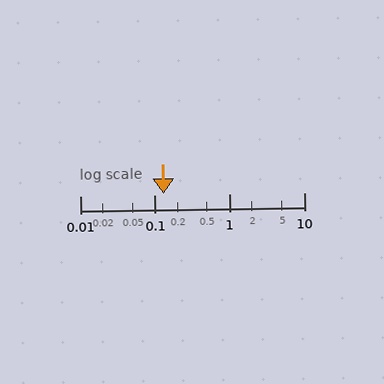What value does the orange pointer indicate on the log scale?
The pointer indicates approximately 0.13.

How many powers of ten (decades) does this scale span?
The scale spans 3 decades, from 0.01 to 10.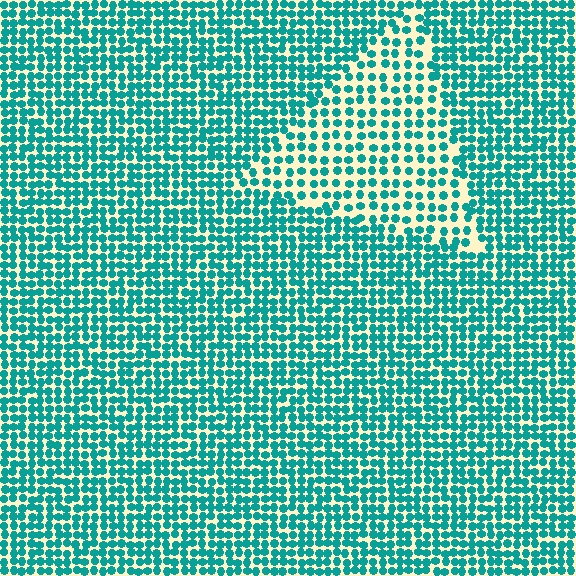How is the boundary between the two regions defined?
The boundary is defined by a change in element density (approximately 1.7x ratio). All elements are the same color, size, and shape.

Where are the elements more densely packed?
The elements are more densely packed outside the triangle boundary.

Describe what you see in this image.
The image contains small teal elements arranged at two different densities. A triangle-shaped region is visible where the elements are less densely packed than the surrounding area.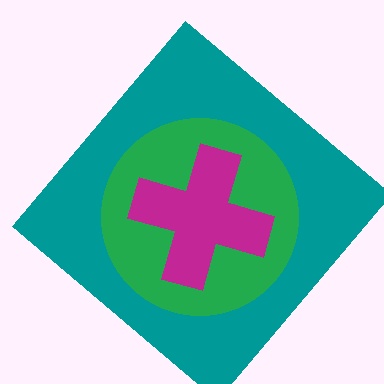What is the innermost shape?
The magenta cross.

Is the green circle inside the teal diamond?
Yes.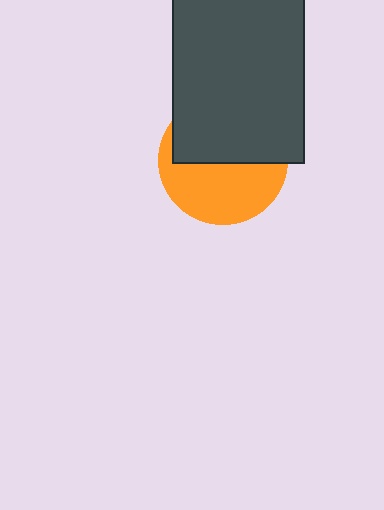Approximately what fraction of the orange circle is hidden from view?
Roughly 50% of the orange circle is hidden behind the dark gray rectangle.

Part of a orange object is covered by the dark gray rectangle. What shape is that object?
It is a circle.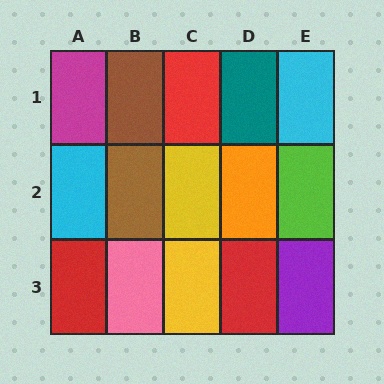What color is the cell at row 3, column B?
Pink.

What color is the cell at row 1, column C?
Red.